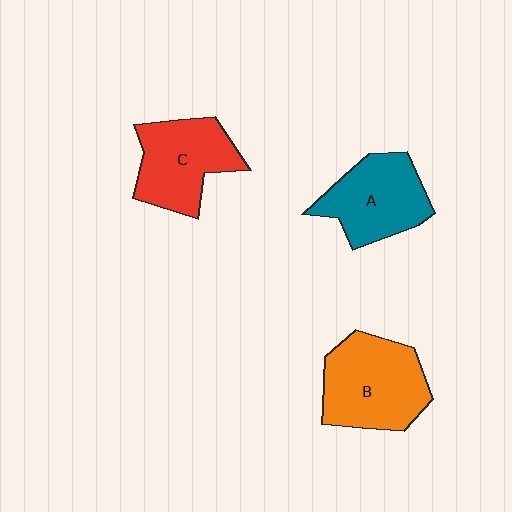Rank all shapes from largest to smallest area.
From largest to smallest: B (orange), C (red), A (teal).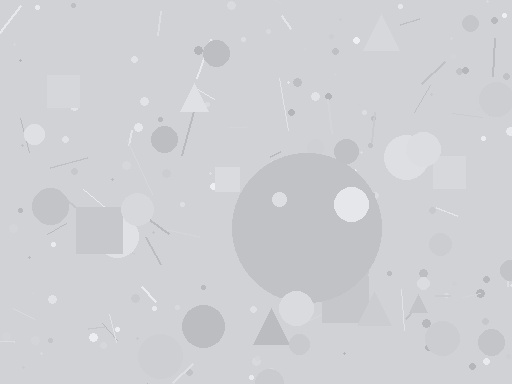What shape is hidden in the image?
A circle is hidden in the image.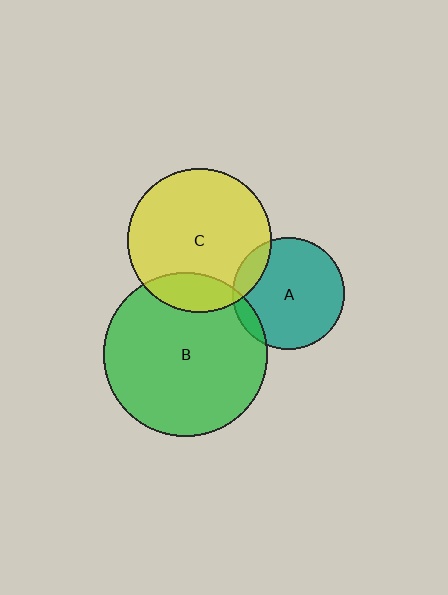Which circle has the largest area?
Circle B (green).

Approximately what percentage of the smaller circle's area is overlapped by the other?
Approximately 10%.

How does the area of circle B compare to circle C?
Approximately 1.3 times.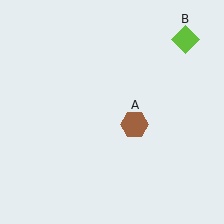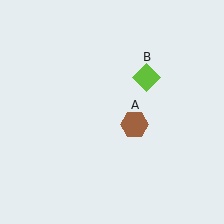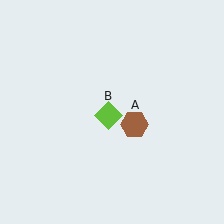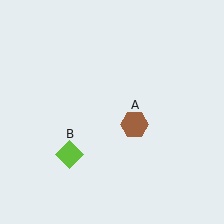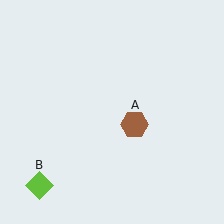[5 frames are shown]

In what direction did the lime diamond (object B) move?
The lime diamond (object B) moved down and to the left.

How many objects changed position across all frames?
1 object changed position: lime diamond (object B).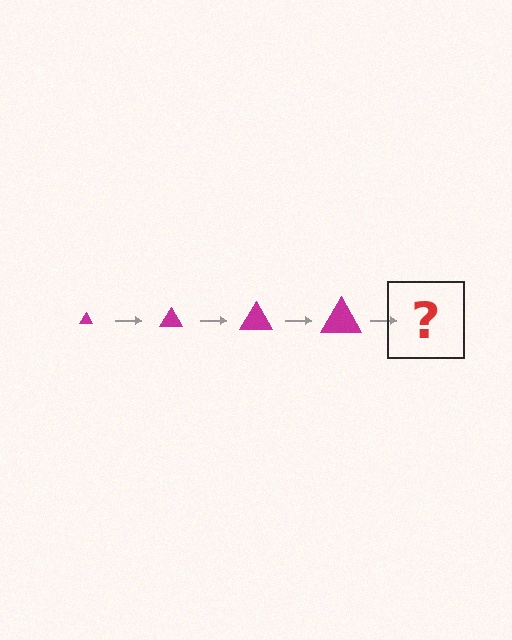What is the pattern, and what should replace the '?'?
The pattern is that the triangle gets progressively larger each step. The '?' should be a magenta triangle, larger than the previous one.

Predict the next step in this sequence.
The next step is a magenta triangle, larger than the previous one.